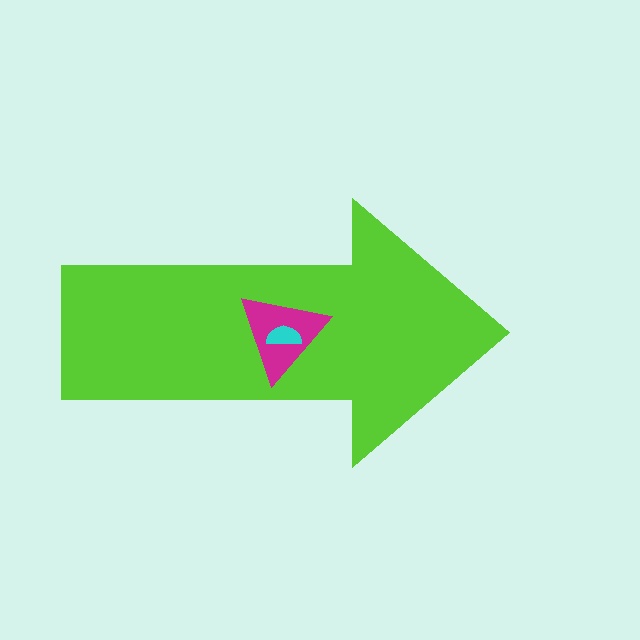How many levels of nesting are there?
3.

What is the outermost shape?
The lime arrow.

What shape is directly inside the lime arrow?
The magenta triangle.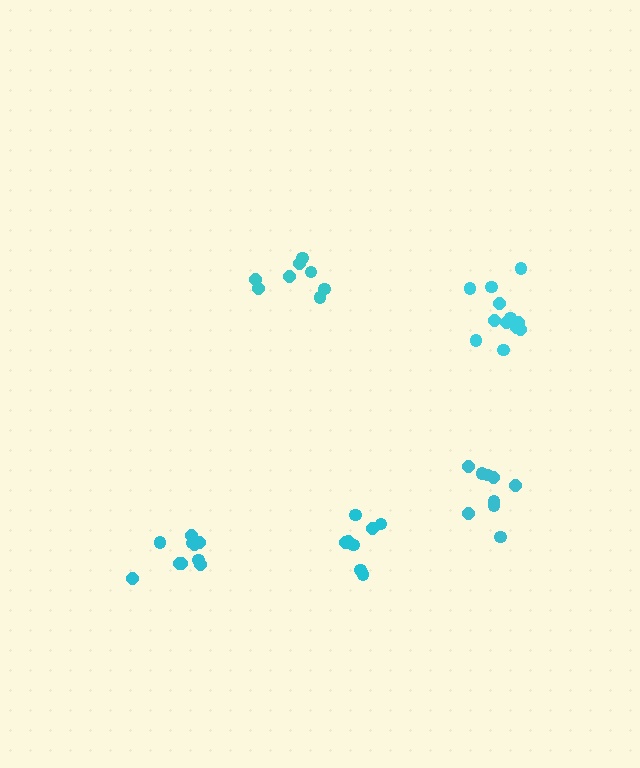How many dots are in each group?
Group 1: 9 dots, Group 2: 8 dots, Group 3: 12 dots, Group 4: 8 dots, Group 5: 10 dots (47 total).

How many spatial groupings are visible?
There are 5 spatial groupings.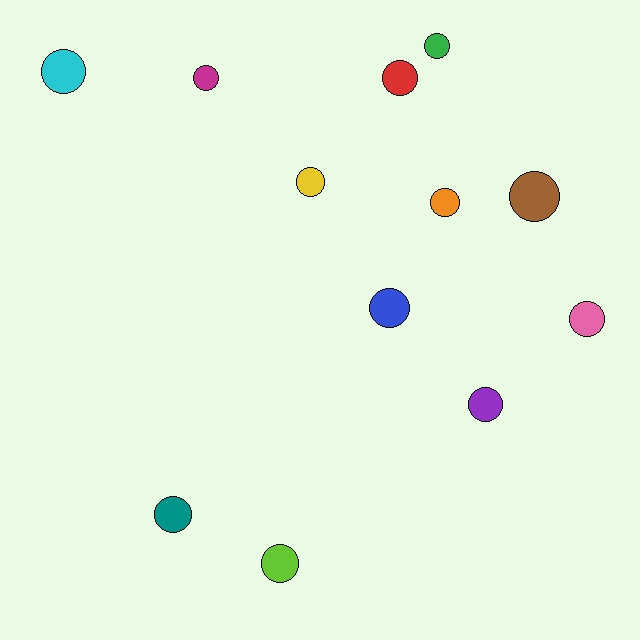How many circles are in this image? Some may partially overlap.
There are 12 circles.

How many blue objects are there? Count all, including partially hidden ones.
There is 1 blue object.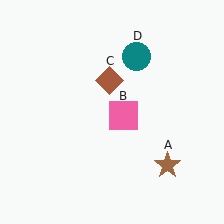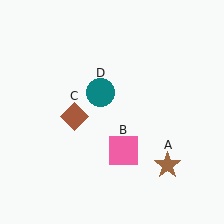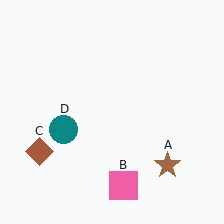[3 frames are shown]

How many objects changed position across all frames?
3 objects changed position: pink square (object B), brown diamond (object C), teal circle (object D).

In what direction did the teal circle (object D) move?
The teal circle (object D) moved down and to the left.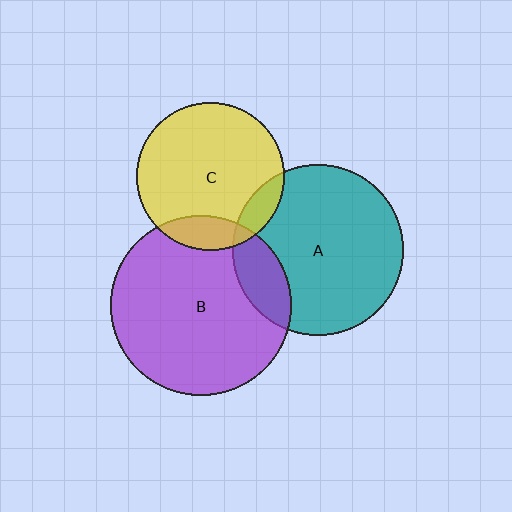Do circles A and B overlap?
Yes.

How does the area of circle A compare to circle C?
Approximately 1.3 times.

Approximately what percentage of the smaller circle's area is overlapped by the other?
Approximately 15%.